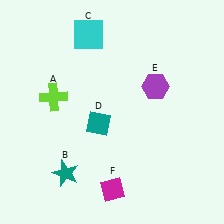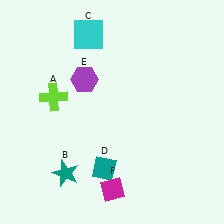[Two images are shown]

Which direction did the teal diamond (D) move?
The teal diamond (D) moved down.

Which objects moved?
The objects that moved are: the teal diamond (D), the purple hexagon (E).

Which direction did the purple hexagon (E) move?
The purple hexagon (E) moved left.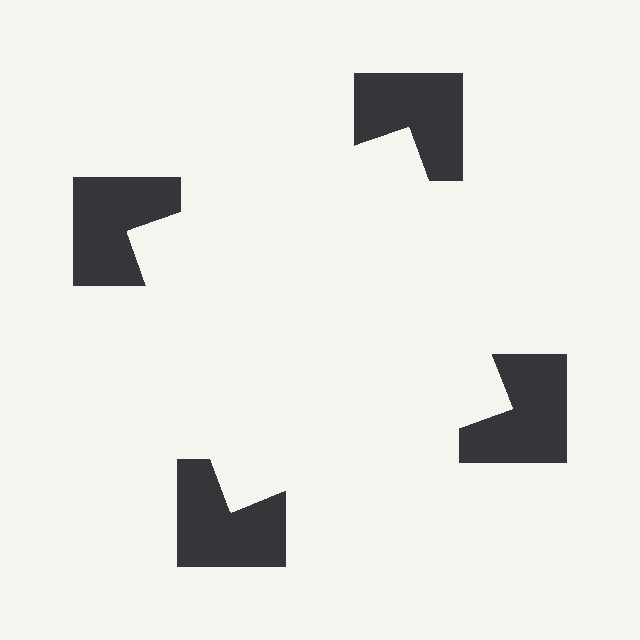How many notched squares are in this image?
There are 4 — one at each vertex of the illusory square.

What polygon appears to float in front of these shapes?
An illusory square — its edges are inferred from the aligned wedge cuts in the notched squares, not physically drawn.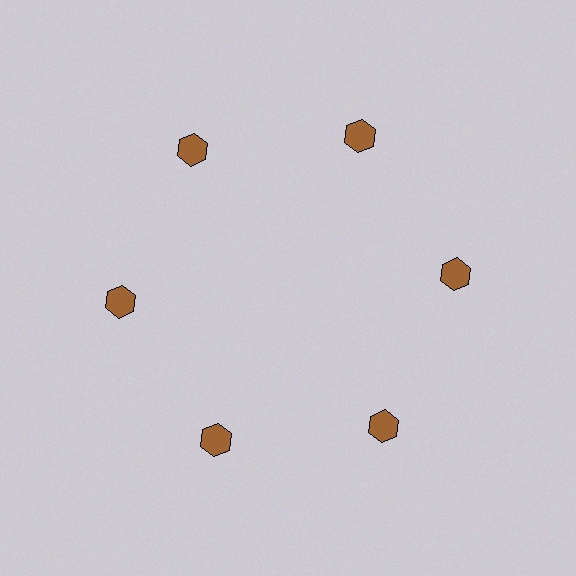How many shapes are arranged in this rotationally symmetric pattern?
There are 6 shapes, arranged in 6 groups of 1.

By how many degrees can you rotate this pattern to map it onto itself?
The pattern maps onto itself every 60 degrees of rotation.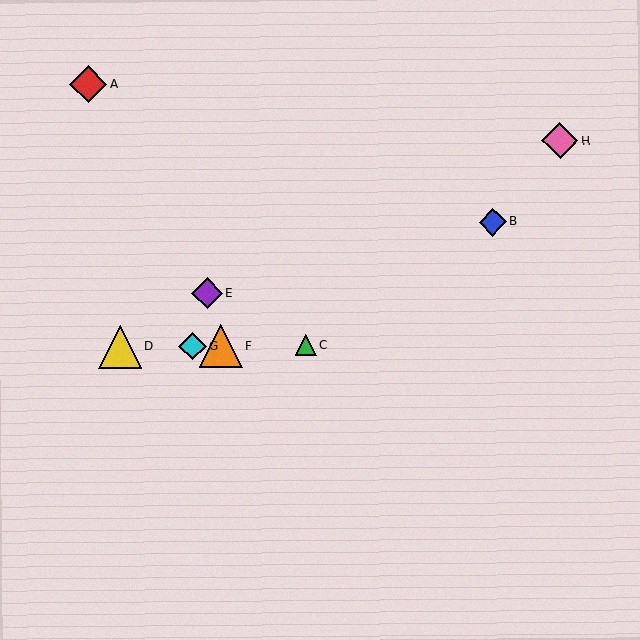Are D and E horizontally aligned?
No, D is at y≈347 and E is at y≈293.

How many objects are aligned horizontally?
4 objects (C, D, F, G) are aligned horizontally.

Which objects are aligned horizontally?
Objects C, D, F, G are aligned horizontally.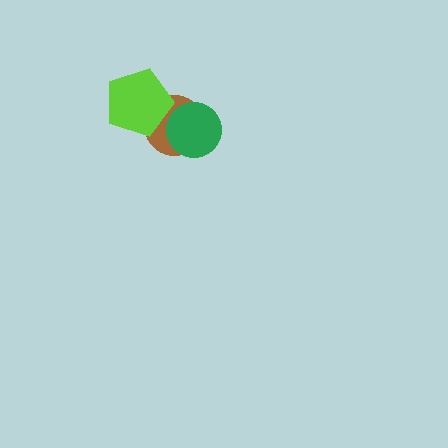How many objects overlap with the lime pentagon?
1 object overlaps with the lime pentagon.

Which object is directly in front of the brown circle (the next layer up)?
The lime pentagon is directly in front of the brown circle.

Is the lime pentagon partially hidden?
No, no other shape covers it.